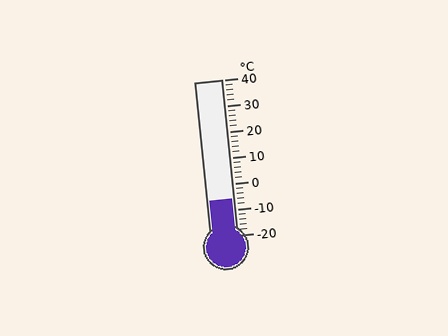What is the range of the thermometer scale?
The thermometer scale ranges from -20°C to 40°C.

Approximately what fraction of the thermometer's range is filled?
The thermometer is filled to approximately 25% of its range.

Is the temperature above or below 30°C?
The temperature is below 30°C.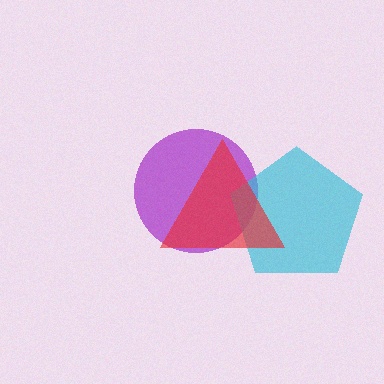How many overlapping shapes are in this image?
There are 3 overlapping shapes in the image.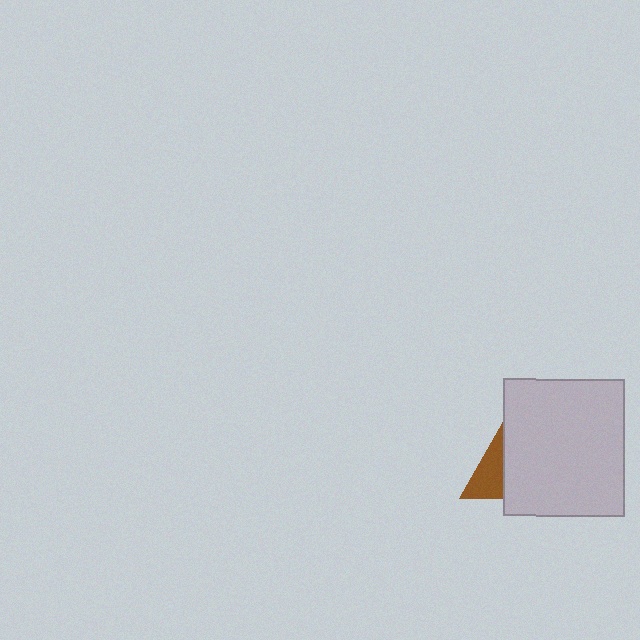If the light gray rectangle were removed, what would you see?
You would see the complete brown triangle.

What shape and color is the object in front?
The object in front is a light gray rectangle.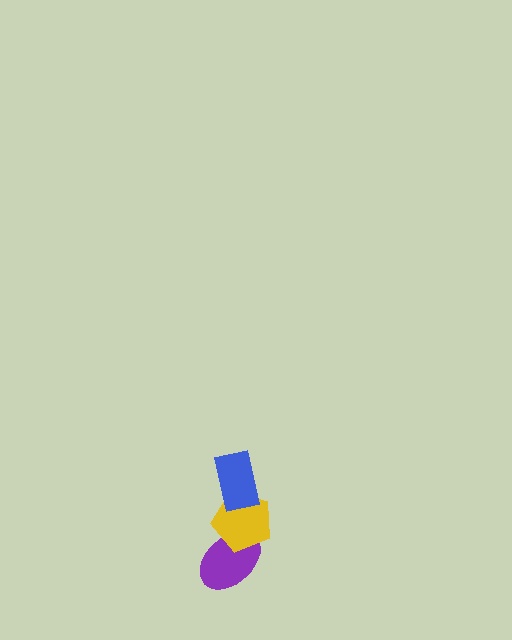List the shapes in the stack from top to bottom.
From top to bottom: the blue rectangle, the yellow pentagon, the purple ellipse.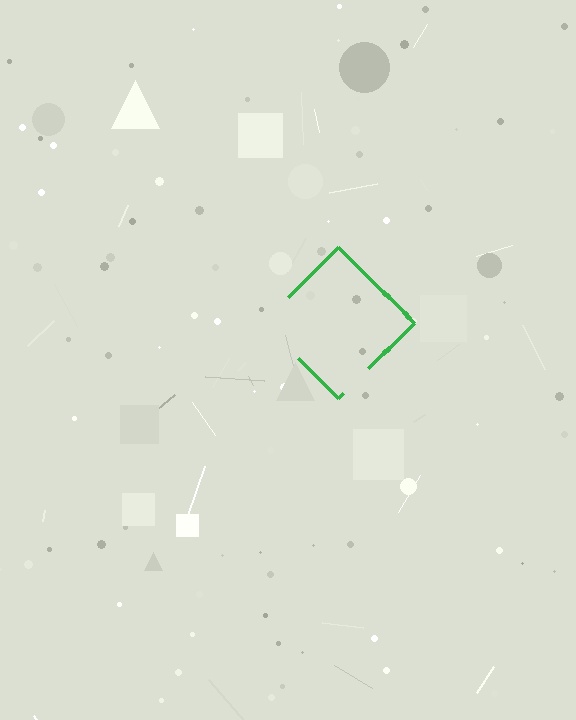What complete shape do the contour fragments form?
The contour fragments form a diamond.